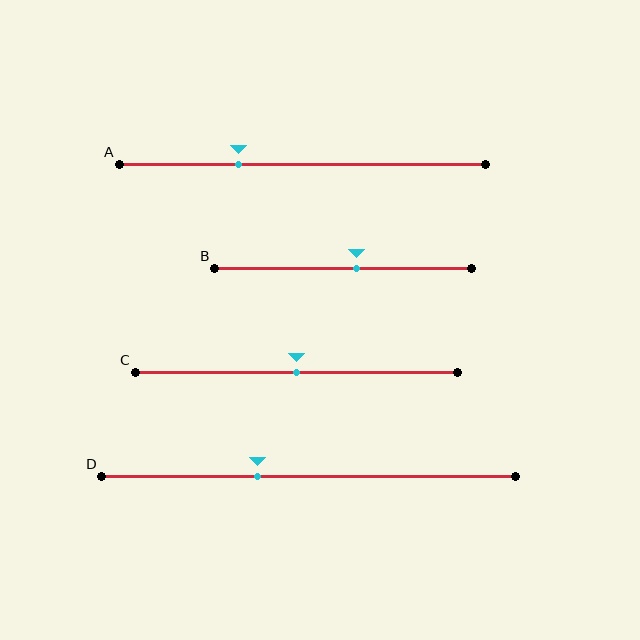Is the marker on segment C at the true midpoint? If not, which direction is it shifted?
Yes, the marker on segment C is at the true midpoint.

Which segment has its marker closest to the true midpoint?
Segment C has its marker closest to the true midpoint.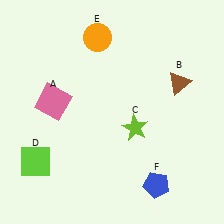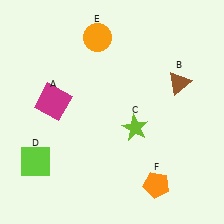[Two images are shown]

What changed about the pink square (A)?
In Image 1, A is pink. In Image 2, it changed to magenta.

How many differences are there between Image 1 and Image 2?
There are 2 differences between the two images.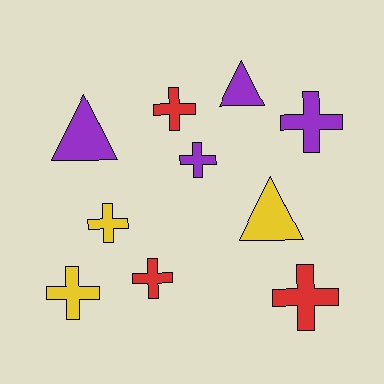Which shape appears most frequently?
Cross, with 7 objects.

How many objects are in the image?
There are 10 objects.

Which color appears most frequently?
Purple, with 4 objects.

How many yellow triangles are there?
There is 1 yellow triangle.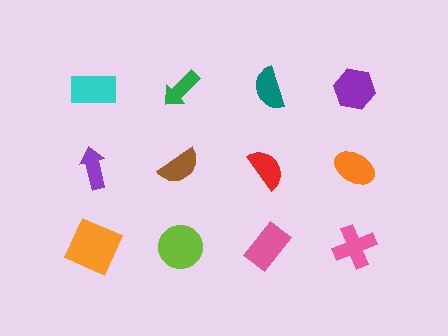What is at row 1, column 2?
A green arrow.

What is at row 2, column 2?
A brown semicircle.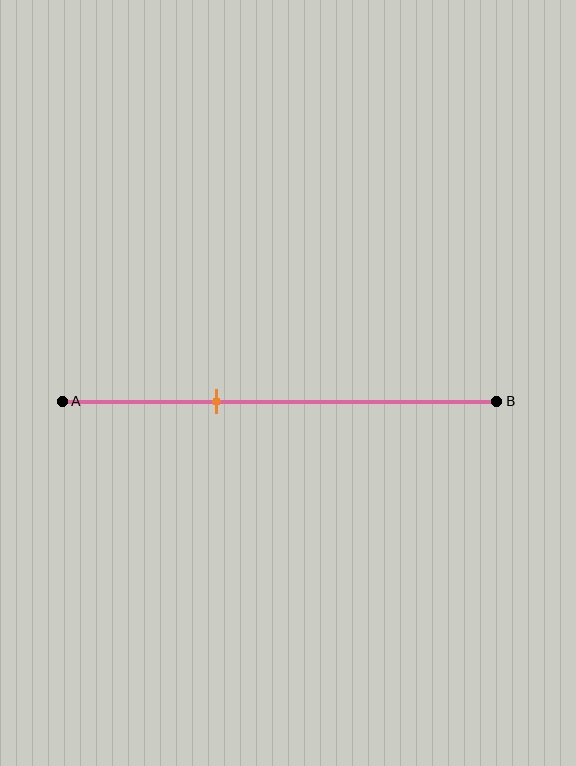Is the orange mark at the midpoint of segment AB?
No, the mark is at about 35% from A, not at the 50% midpoint.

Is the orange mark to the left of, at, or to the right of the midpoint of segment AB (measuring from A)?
The orange mark is to the left of the midpoint of segment AB.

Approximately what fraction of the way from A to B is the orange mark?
The orange mark is approximately 35% of the way from A to B.